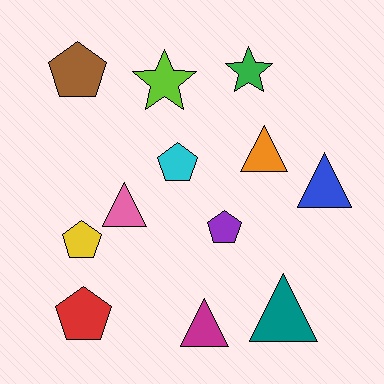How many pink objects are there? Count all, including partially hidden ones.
There is 1 pink object.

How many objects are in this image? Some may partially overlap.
There are 12 objects.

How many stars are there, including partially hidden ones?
There are 2 stars.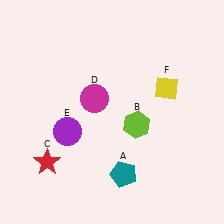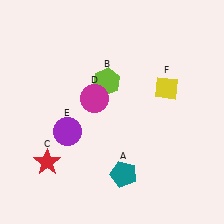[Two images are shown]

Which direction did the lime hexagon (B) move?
The lime hexagon (B) moved up.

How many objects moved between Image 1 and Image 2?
1 object moved between the two images.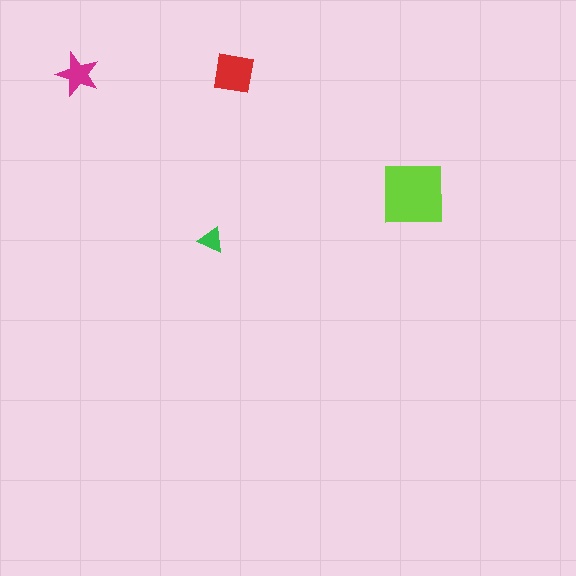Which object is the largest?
The lime square.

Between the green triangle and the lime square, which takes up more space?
The lime square.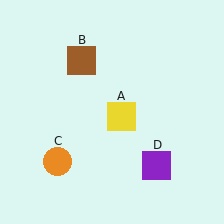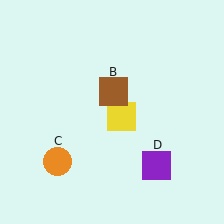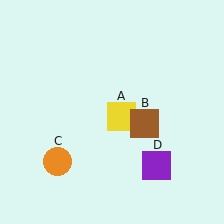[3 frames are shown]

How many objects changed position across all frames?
1 object changed position: brown square (object B).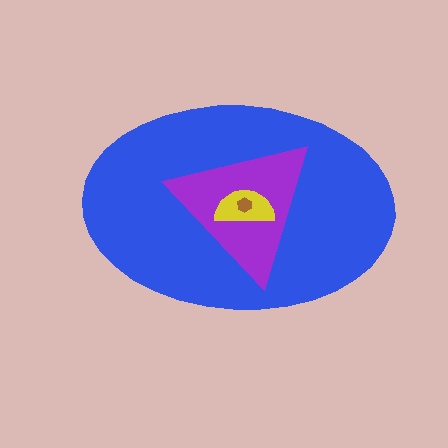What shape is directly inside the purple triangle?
The yellow semicircle.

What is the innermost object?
The brown hexagon.